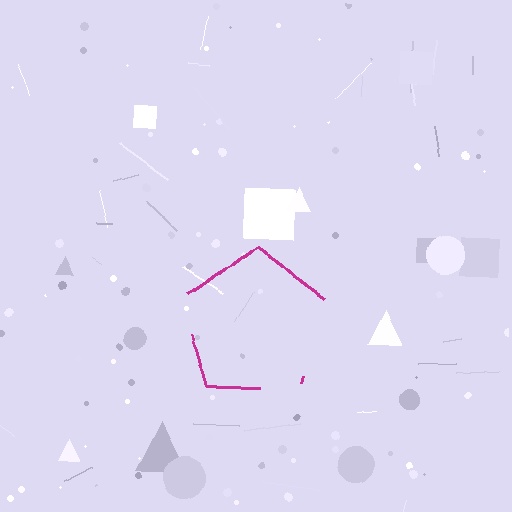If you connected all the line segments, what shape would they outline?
They would outline a pentagon.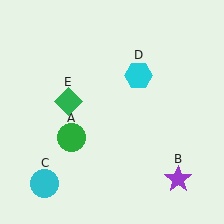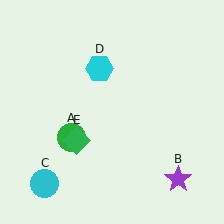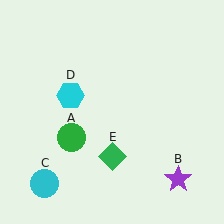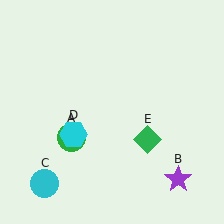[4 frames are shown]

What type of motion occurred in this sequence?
The cyan hexagon (object D), green diamond (object E) rotated counterclockwise around the center of the scene.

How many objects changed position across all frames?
2 objects changed position: cyan hexagon (object D), green diamond (object E).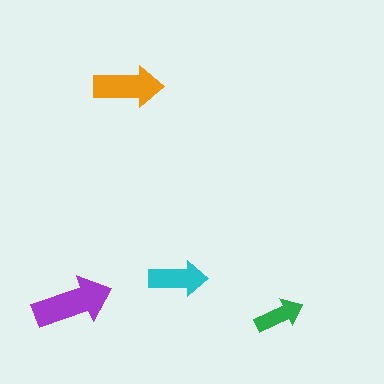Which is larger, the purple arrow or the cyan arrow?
The purple one.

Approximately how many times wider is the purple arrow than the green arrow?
About 1.5 times wider.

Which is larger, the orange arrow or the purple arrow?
The purple one.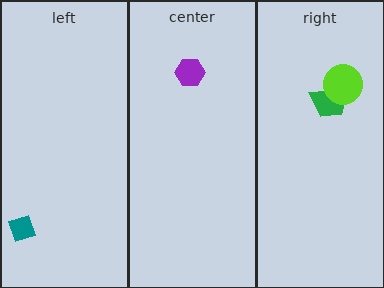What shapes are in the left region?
The teal diamond.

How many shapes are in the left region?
1.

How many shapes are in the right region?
2.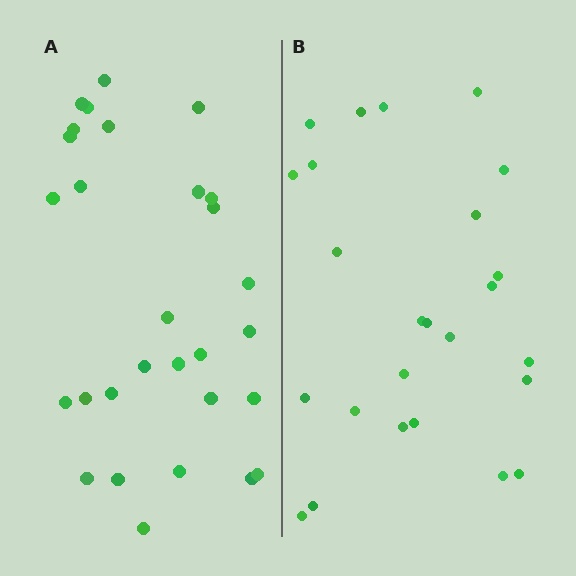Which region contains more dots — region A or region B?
Region A (the left region) has more dots.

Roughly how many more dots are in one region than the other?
Region A has about 4 more dots than region B.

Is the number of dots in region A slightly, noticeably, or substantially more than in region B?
Region A has only slightly more — the two regions are fairly close. The ratio is roughly 1.2 to 1.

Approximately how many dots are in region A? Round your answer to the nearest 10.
About 30 dots. (The exact count is 29, which rounds to 30.)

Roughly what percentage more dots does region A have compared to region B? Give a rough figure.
About 15% more.